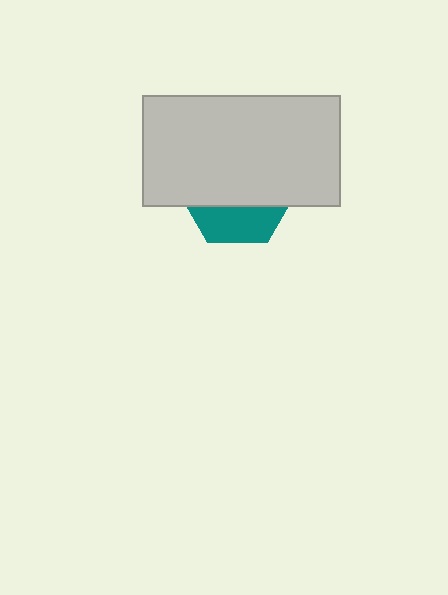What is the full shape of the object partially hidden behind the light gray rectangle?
The partially hidden object is a teal hexagon.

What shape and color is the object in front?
The object in front is a light gray rectangle.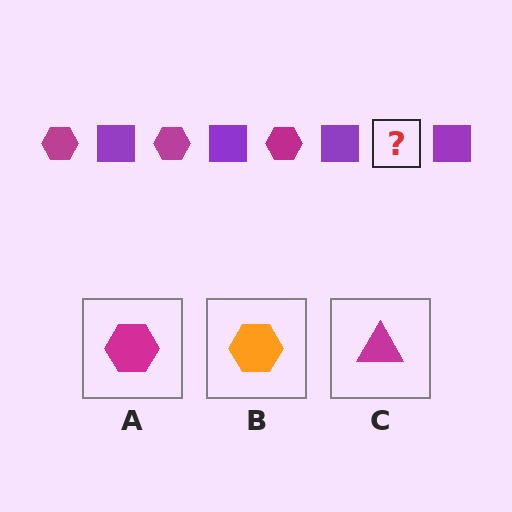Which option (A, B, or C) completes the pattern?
A.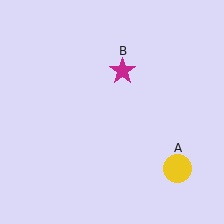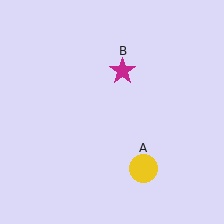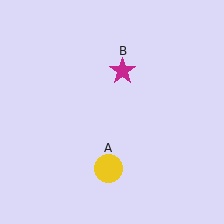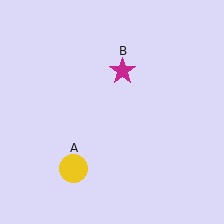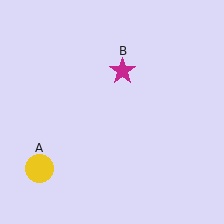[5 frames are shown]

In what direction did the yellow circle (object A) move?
The yellow circle (object A) moved left.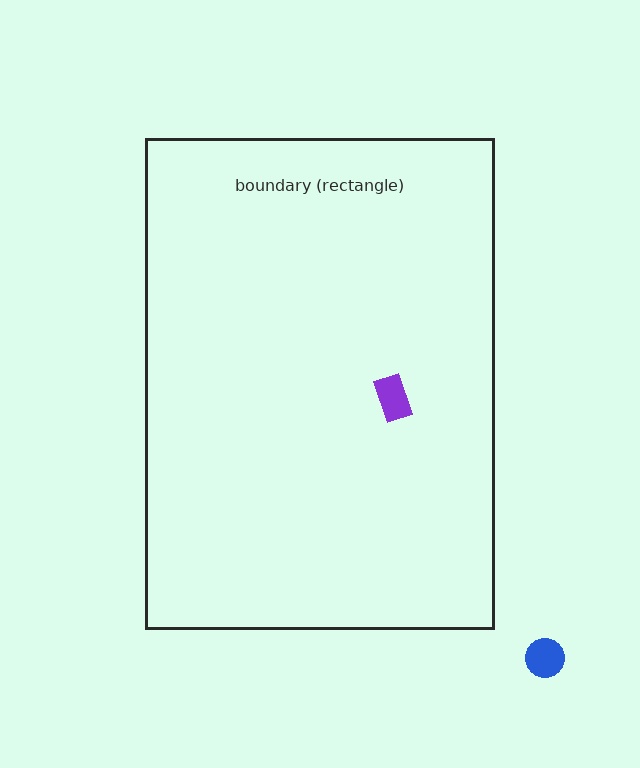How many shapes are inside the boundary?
1 inside, 1 outside.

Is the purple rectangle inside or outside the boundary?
Inside.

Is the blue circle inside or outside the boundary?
Outside.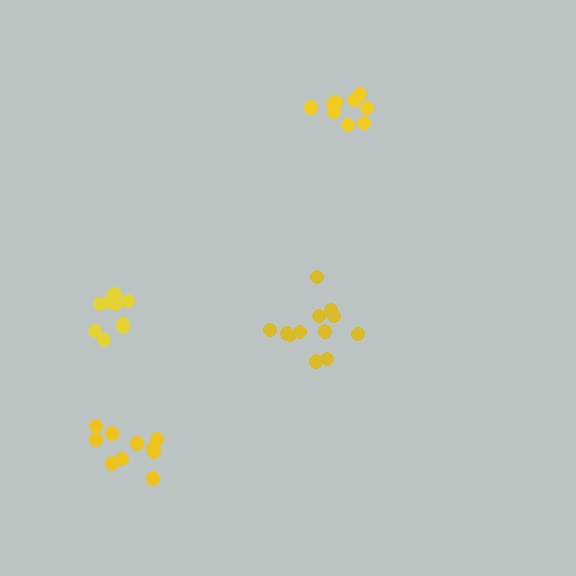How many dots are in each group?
Group 1: 12 dots, Group 2: 10 dots, Group 3: 9 dots, Group 4: 10 dots (41 total).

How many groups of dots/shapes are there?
There are 4 groups.